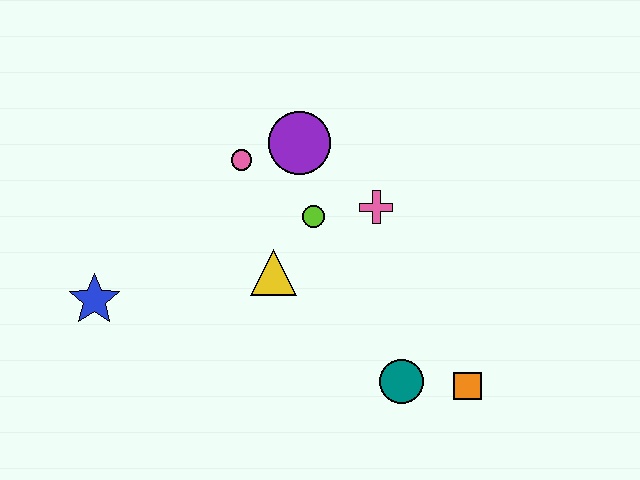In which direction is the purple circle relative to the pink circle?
The purple circle is to the right of the pink circle.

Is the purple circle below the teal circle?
No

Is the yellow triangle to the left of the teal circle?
Yes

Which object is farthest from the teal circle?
The blue star is farthest from the teal circle.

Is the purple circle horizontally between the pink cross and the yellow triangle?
Yes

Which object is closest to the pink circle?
The purple circle is closest to the pink circle.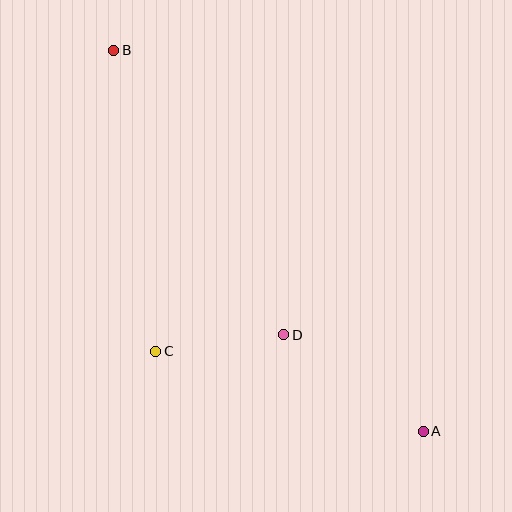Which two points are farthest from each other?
Points A and B are farthest from each other.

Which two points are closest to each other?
Points C and D are closest to each other.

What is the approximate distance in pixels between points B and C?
The distance between B and C is approximately 304 pixels.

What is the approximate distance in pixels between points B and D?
The distance between B and D is approximately 331 pixels.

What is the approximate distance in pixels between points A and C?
The distance between A and C is approximately 280 pixels.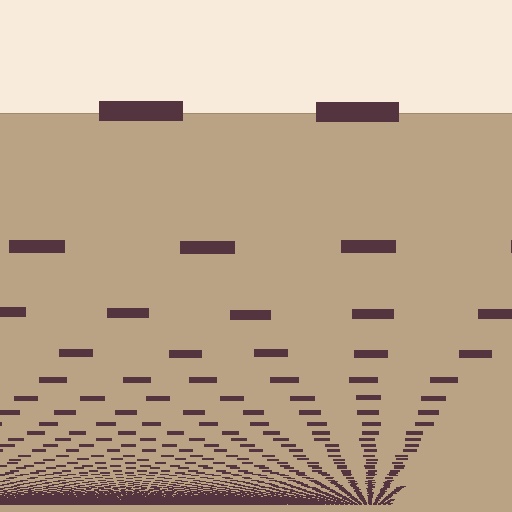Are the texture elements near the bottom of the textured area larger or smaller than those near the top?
Smaller. The gradient is inverted — elements near the bottom are smaller and denser.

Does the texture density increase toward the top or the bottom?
Density increases toward the bottom.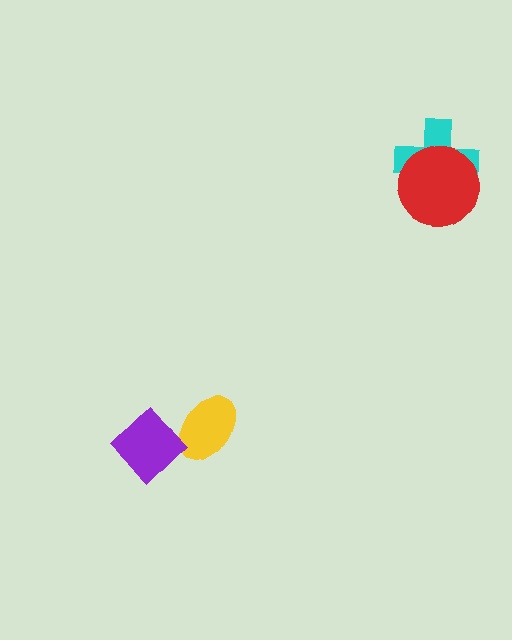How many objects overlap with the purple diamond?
1 object overlaps with the purple diamond.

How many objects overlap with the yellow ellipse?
1 object overlaps with the yellow ellipse.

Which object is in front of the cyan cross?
The red circle is in front of the cyan cross.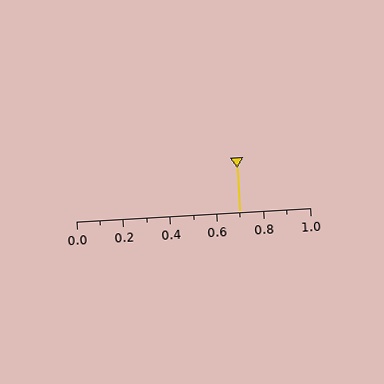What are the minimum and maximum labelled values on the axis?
The axis runs from 0.0 to 1.0.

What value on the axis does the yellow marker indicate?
The marker indicates approximately 0.7.